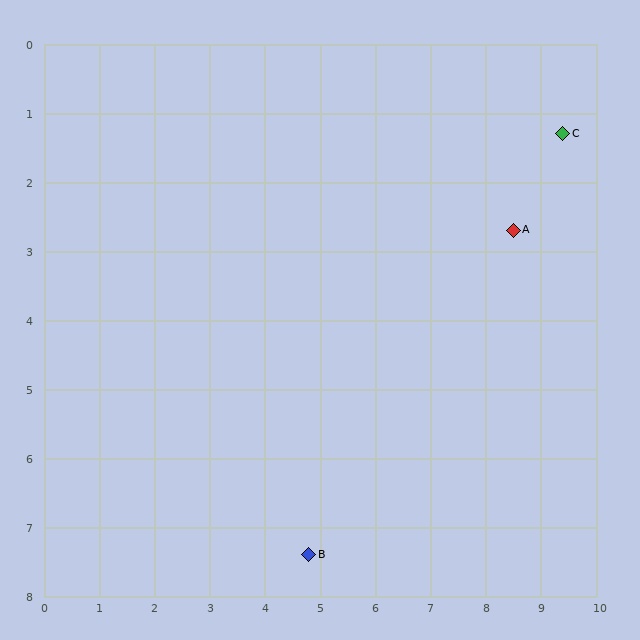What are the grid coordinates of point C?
Point C is at approximately (9.4, 1.3).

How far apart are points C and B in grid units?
Points C and B are about 7.6 grid units apart.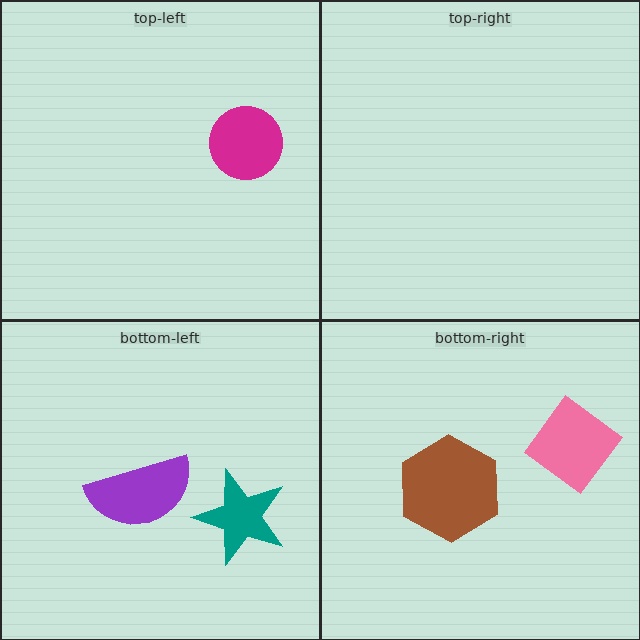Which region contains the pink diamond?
The bottom-right region.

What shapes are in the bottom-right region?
The pink diamond, the brown hexagon.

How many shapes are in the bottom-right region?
2.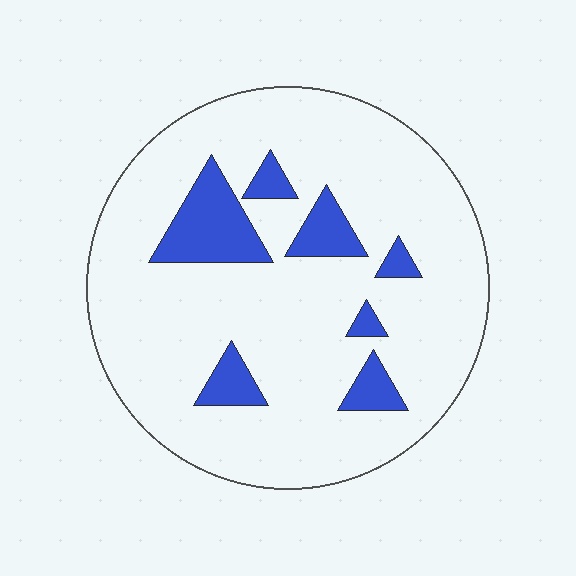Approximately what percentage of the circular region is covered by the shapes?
Approximately 15%.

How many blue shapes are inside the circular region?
7.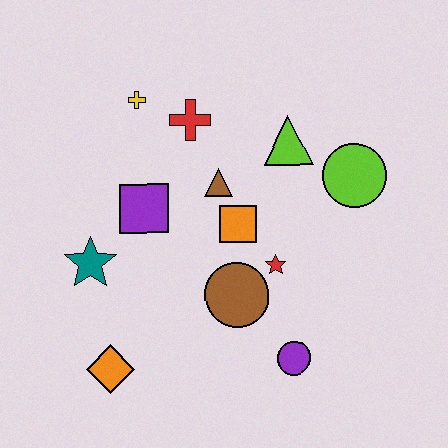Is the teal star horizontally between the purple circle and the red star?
No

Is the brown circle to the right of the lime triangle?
No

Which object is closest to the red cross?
The yellow cross is closest to the red cross.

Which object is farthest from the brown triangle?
The orange diamond is farthest from the brown triangle.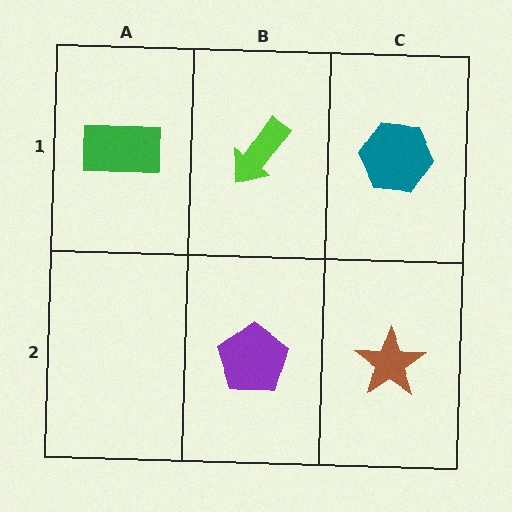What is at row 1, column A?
A green rectangle.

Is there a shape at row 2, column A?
No, that cell is empty.